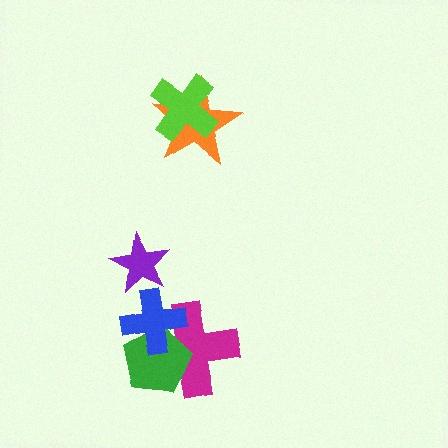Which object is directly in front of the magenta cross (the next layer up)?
The green pentagon is directly in front of the magenta cross.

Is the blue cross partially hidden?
No, no other shape covers it.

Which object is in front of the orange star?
The lime cross is in front of the orange star.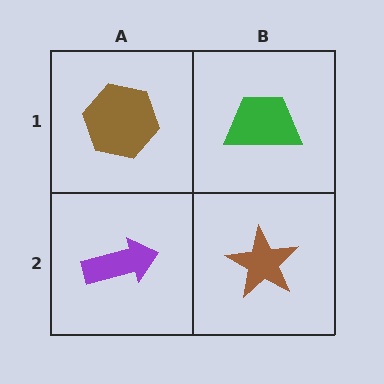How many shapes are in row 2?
2 shapes.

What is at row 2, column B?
A brown star.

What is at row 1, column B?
A green trapezoid.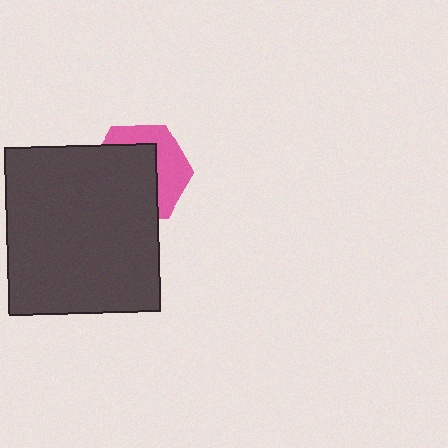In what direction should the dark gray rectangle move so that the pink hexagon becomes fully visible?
The dark gray rectangle should move toward the lower-left. That is the shortest direction to clear the overlap and leave the pink hexagon fully visible.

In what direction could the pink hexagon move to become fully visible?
The pink hexagon could move toward the upper-right. That would shift it out from behind the dark gray rectangle entirely.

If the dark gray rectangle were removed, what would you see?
You would see the complete pink hexagon.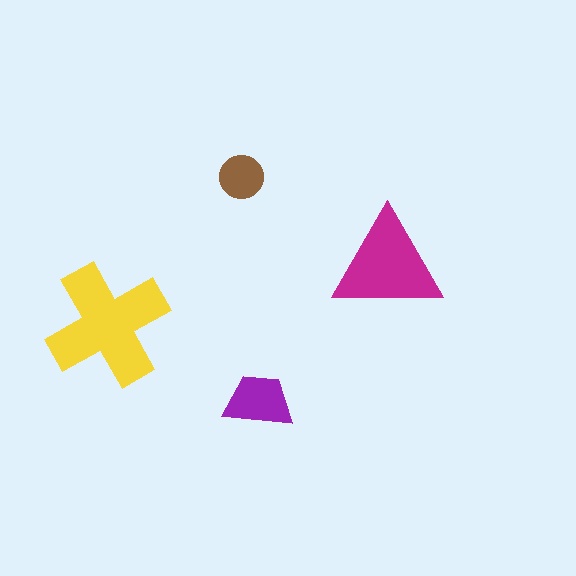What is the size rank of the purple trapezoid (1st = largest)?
3rd.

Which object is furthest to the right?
The magenta triangle is rightmost.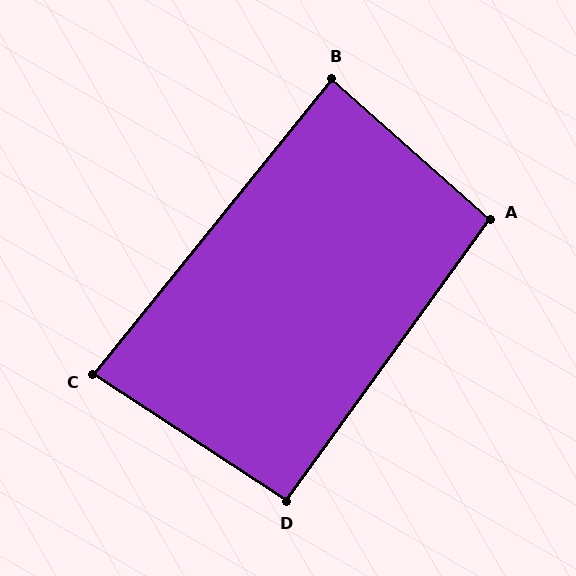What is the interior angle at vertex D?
Approximately 93 degrees (approximately right).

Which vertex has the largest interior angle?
A, at approximately 96 degrees.